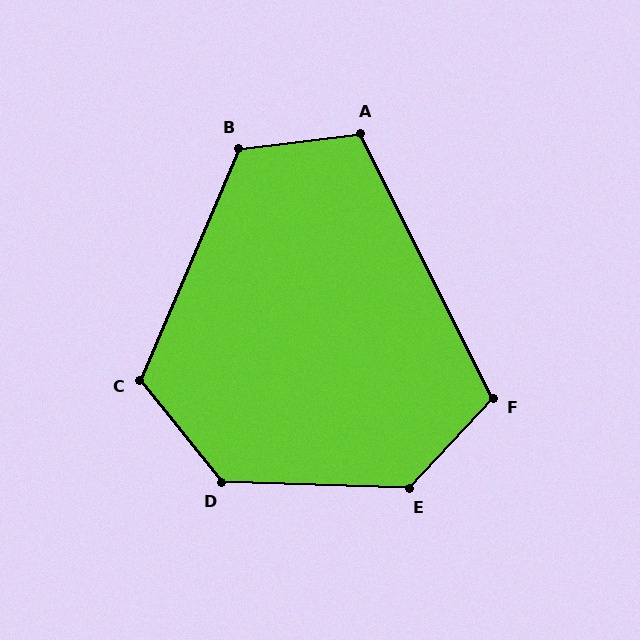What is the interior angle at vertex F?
Approximately 110 degrees (obtuse).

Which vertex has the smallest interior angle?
A, at approximately 110 degrees.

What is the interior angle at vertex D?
Approximately 130 degrees (obtuse).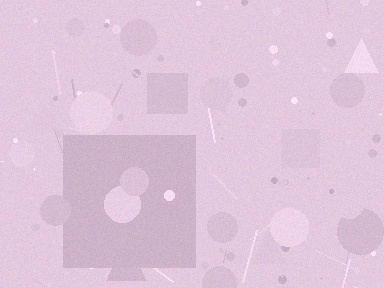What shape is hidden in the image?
A square is hidden in the image.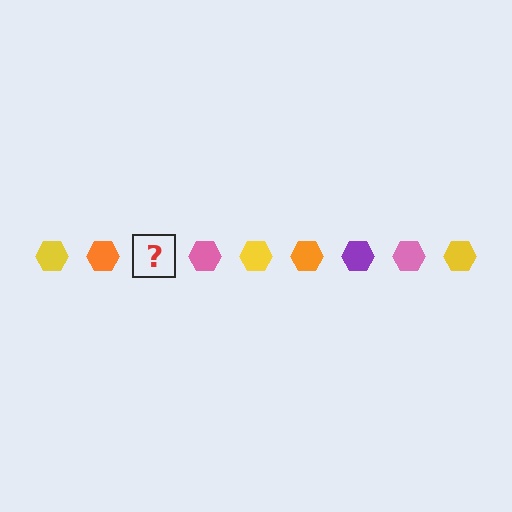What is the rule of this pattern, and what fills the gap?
The rule is that the pattern cycles through yellow, orange, purple, pink hexagons. The gap should be filled with a purple hexagon.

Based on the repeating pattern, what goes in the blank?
The blank should be a purple hexagon.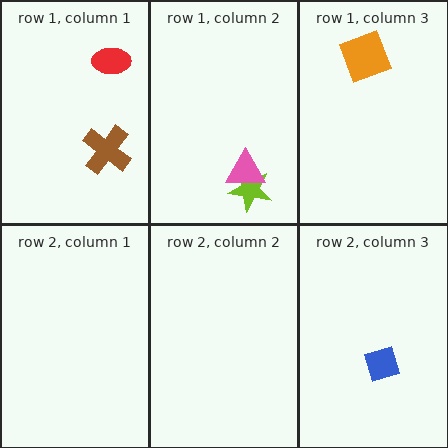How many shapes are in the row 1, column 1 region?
2.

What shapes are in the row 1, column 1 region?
The brown cross, the red ellipse.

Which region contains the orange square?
The row 1, column 3 region.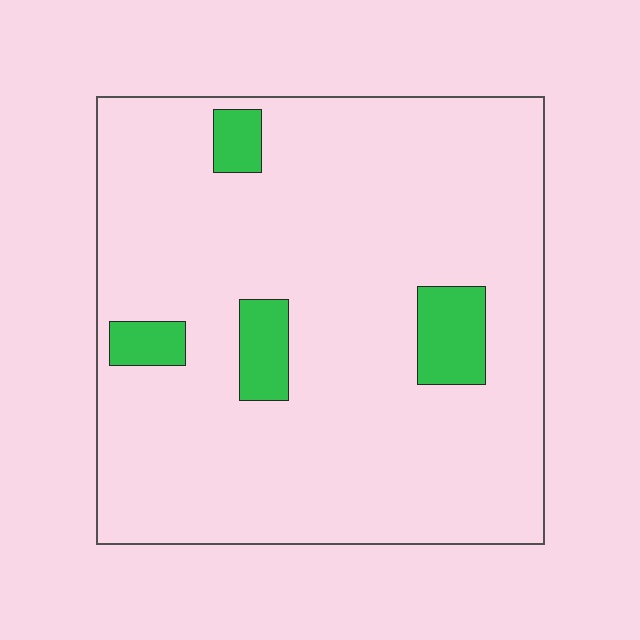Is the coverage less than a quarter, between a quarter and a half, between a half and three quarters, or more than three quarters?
Less than a quarter.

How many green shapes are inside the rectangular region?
4.